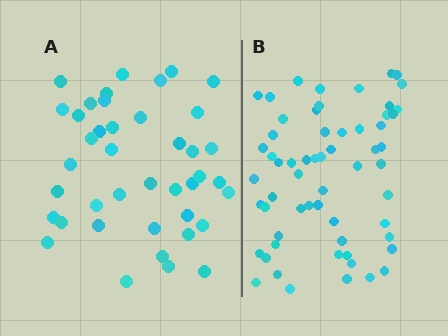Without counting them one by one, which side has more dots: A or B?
Region B (the right region) has more dots.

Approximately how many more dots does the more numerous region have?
Region B has approximately 20 more dots than region A.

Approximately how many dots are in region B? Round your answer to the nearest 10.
About 60 dots.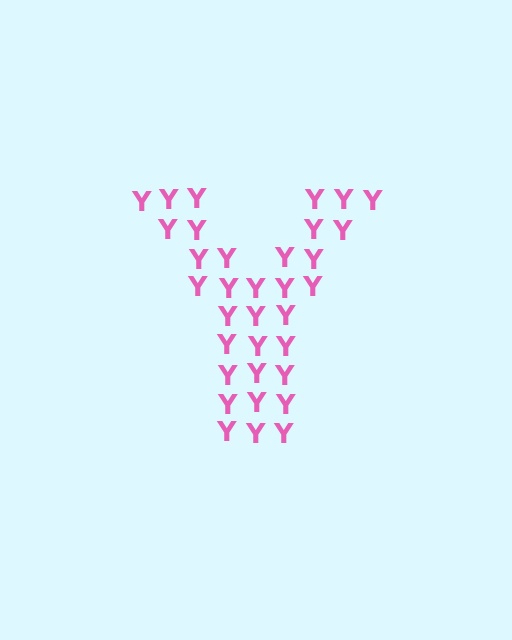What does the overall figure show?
The overall figure shows the letter Y.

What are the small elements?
The small elements are letter Y's.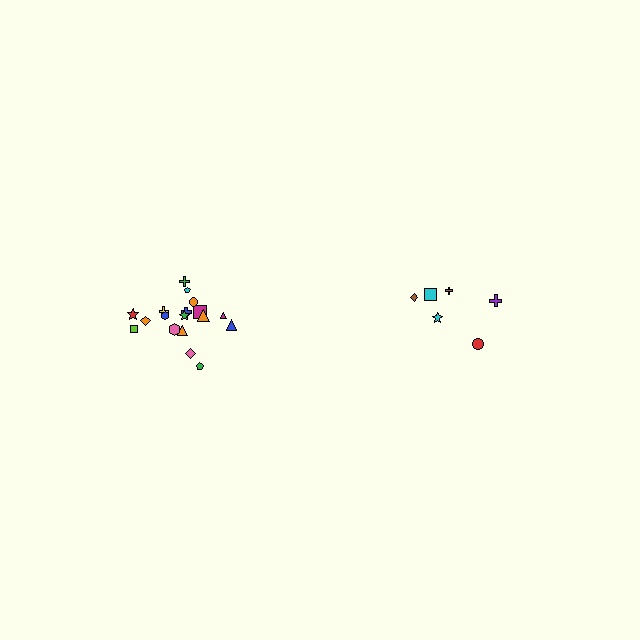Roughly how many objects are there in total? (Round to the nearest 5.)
Roughly 25 objects in total.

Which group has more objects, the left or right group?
The left group.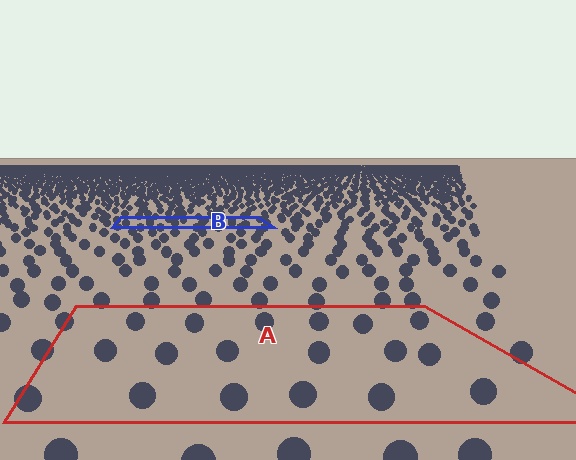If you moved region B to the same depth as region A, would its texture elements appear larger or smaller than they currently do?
They would appear larger. At a closer depth, the same texture elements are projected at a bigger on-screen size.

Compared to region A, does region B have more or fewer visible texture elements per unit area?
Region B has more texture elements per unit area — they are packed more densely because it is farther away.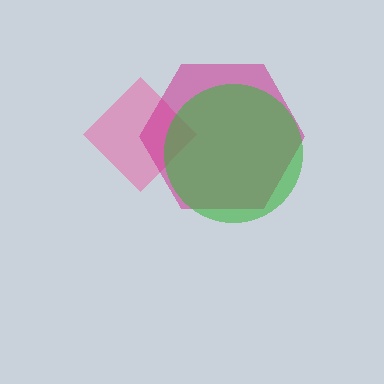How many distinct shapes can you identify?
There are 3 distinct shapes: a pink diamond, a magenta hexagon, a green circle.